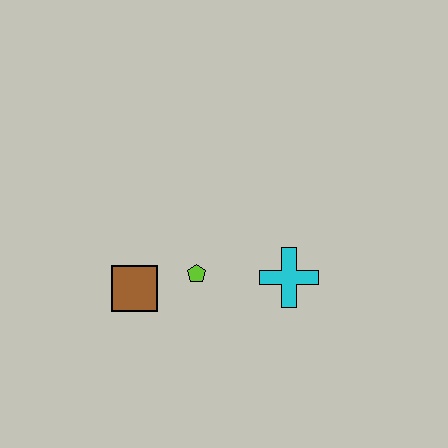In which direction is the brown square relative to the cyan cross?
The brown square is to the left of the cyan cross.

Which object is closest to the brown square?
The lime pentagon is closest to the brown square.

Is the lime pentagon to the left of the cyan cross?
Yes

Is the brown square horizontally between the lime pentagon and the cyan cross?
No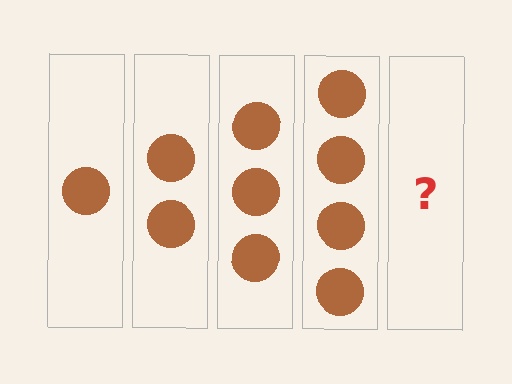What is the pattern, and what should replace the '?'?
The pattern is that each step adds one more circle. The '?' should be 5 circles.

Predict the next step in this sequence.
The next step is 5 circles.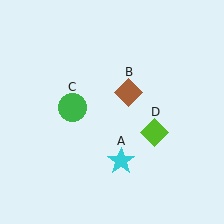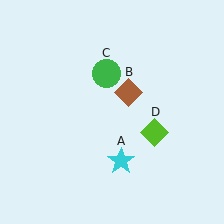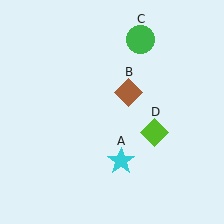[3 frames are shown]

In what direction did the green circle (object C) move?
The green circle (object C) moved up and to the right.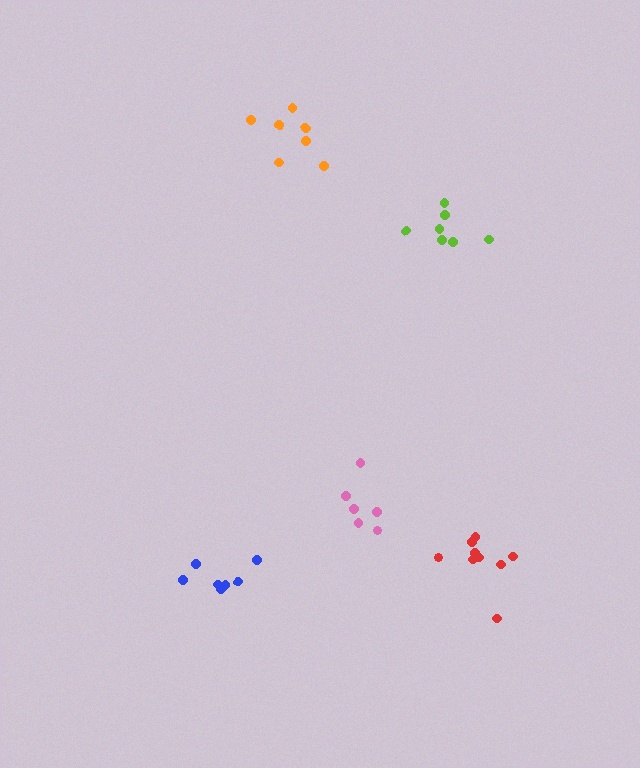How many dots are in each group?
Group 1: 7 dots, Group 2: 7 dots, Group 3: 6 dots, Group 4: 9 dots, Group 5: 7 dots (36 total).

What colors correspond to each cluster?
The clusters are colored: lime, orange, pink, red, blue.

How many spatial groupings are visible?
There are 5 spatial groupings.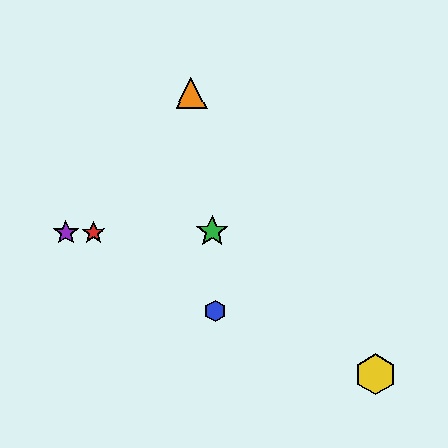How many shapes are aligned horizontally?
3 shapes (the red star, the green star, the purple star) are aligned horizontally.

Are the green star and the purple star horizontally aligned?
Yes, both are at y≈232.